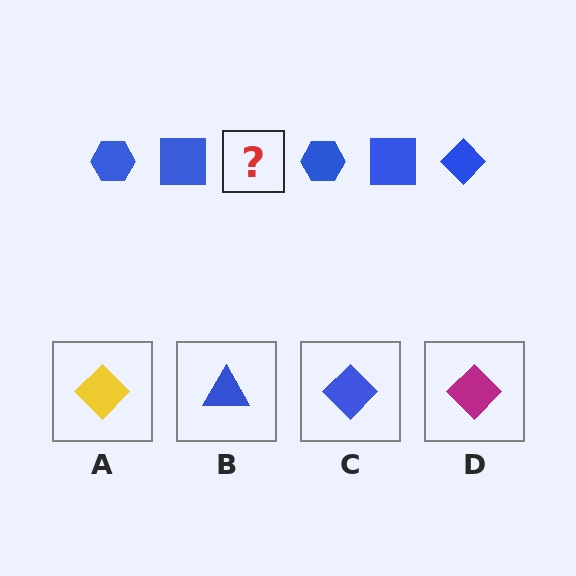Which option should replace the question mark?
Option C.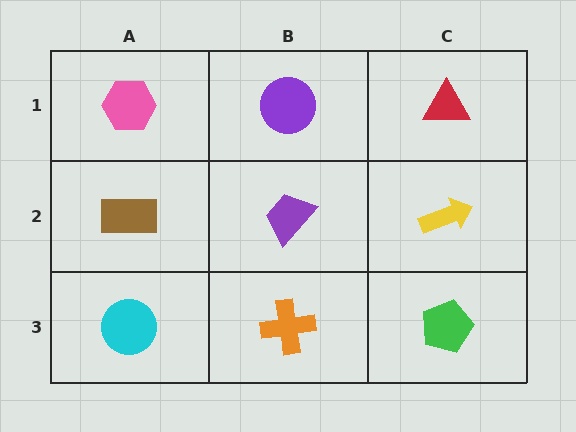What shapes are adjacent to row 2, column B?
A purple circle (row 1, column B), an orange cross (row 3, column B), a brown rectangle (row 2, column A), a yellow arrow (row 2, column C).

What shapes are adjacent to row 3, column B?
A purple trapezoid (row 2, column B), a cyan circle (row 3, column A), a green pentagon (row 3, column C).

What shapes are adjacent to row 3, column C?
A yellow arrow (row 2, column C), an orange cross (row 3, column B).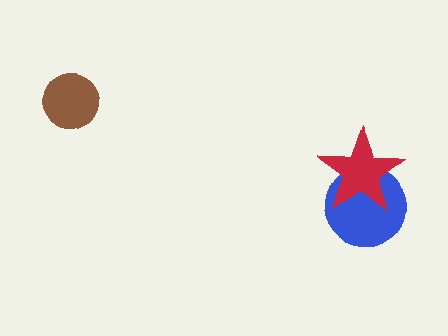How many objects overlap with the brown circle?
0 objects overlap with the brown circle.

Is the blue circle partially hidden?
Yes, it is partially covered by another shape.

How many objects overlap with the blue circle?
1 object overlaps with the blue circle.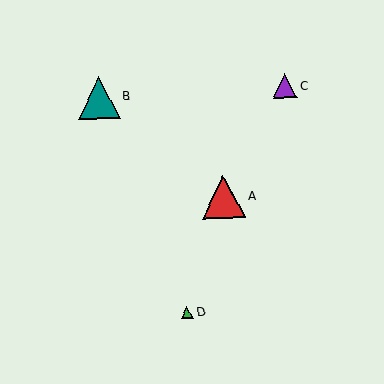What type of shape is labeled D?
Shape D is a green triangle.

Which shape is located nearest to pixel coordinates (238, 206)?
The red triangle (labeled A) at (224, 197) is nearest to that location.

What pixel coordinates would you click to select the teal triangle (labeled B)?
Click at (99, 98) to select the teal triangle B.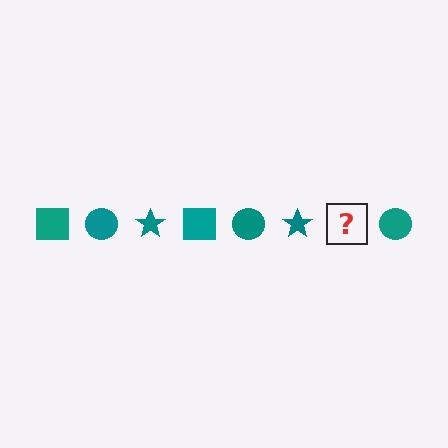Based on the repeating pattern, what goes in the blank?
The blank should be a teal square.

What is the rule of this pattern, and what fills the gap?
The rule is that the pattern cycles through square, circle, star shapes in teal. The gap should be filled with a teal square.